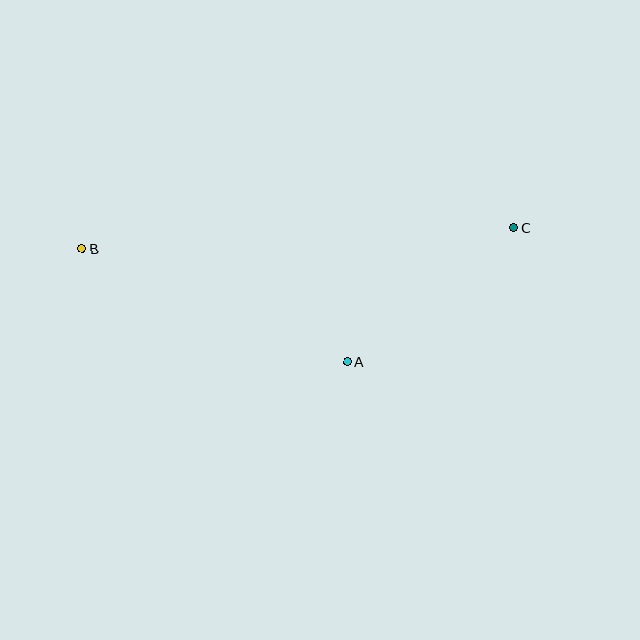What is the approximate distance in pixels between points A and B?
The distance between A and B is approximately 288 pixels.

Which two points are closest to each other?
Points A and C are closest to each other.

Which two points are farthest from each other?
Points B and C are farthest from each other.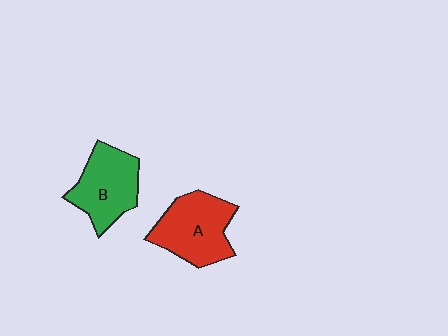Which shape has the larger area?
Shape A (red).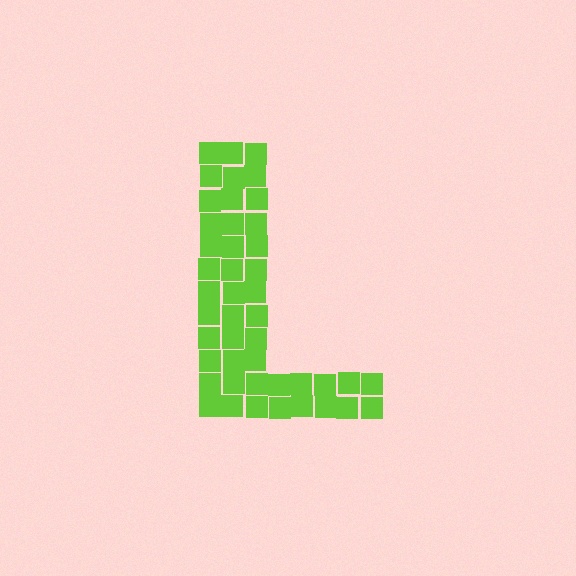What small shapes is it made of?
It is made of small squares.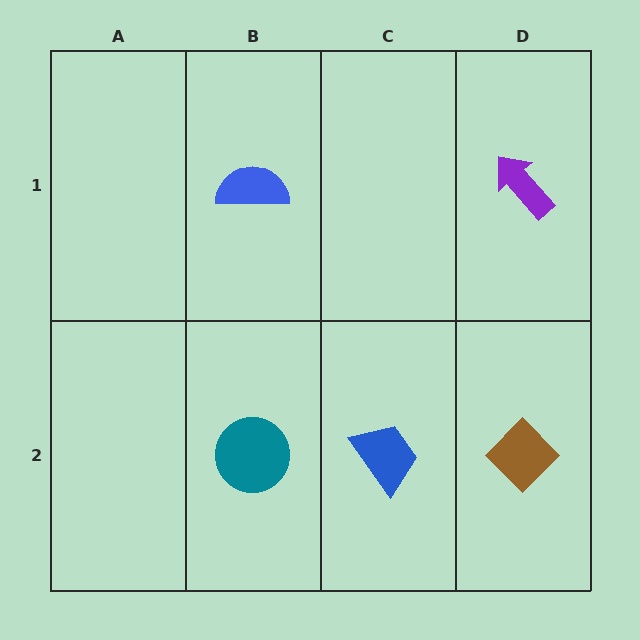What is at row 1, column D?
A purple arrow.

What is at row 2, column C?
A blue trapezoid.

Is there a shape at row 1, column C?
No, that cell is empty.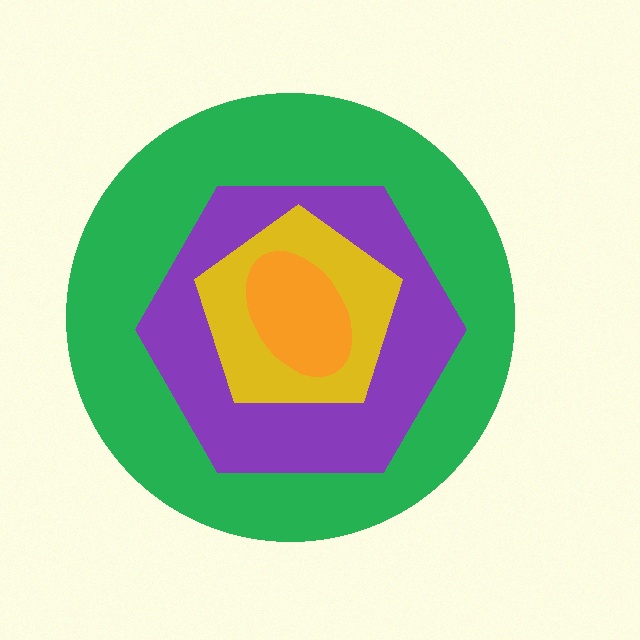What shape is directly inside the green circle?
The purple hexagon.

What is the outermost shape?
The green circle.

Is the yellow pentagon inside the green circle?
Yes.